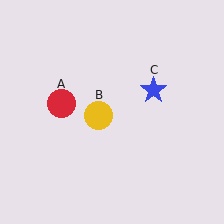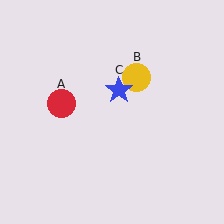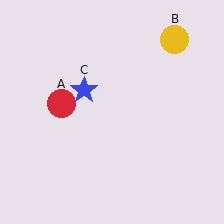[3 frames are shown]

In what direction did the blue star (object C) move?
The blue star (object C) moved left.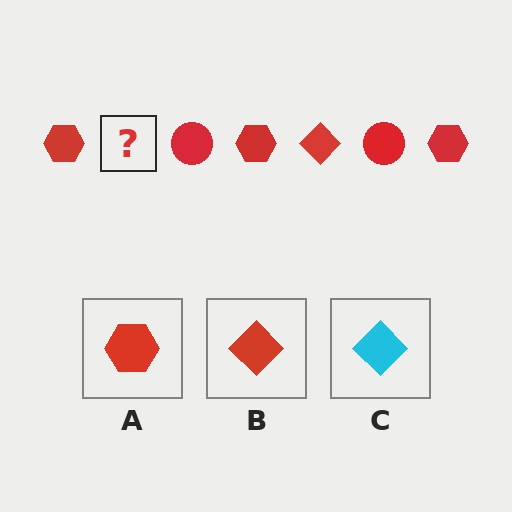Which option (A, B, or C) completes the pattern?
B.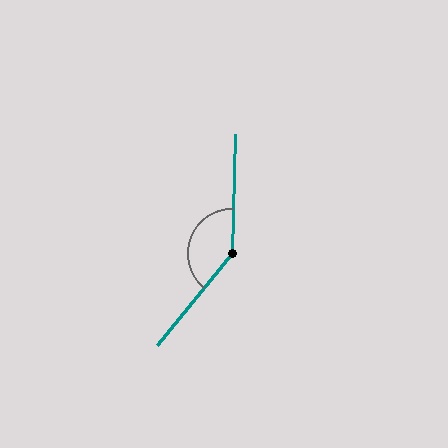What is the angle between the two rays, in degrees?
Approximately 142 degrees.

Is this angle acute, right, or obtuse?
It is obtuse.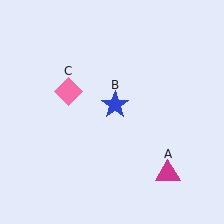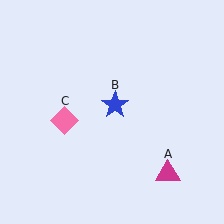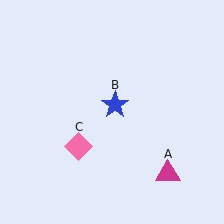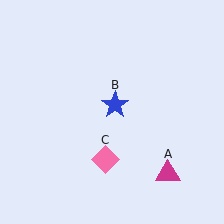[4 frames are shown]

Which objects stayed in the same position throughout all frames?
Magenta triangle (object A) and blue star (object B) remained stationary.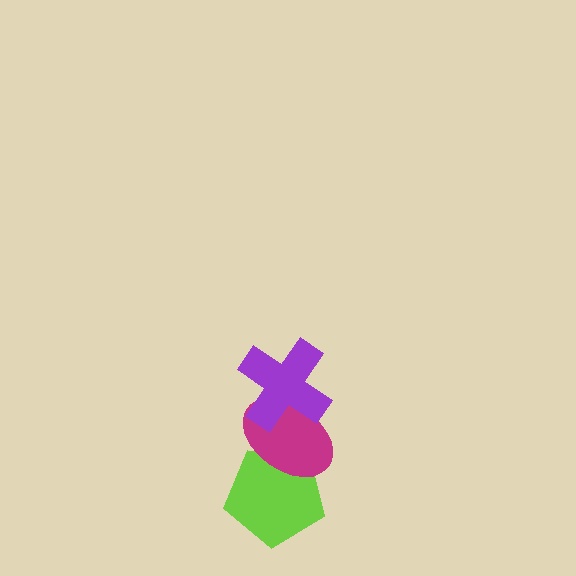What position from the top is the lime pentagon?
The lime pentagon is 3rd from the top.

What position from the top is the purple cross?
The purple cross is 1st from the top.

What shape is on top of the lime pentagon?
The magenta ellipse is on top of the lime pentagon.